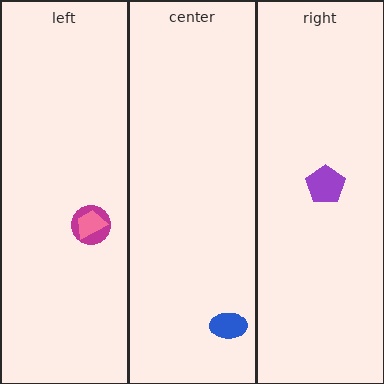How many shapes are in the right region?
1.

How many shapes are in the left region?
2.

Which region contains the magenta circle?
The left region.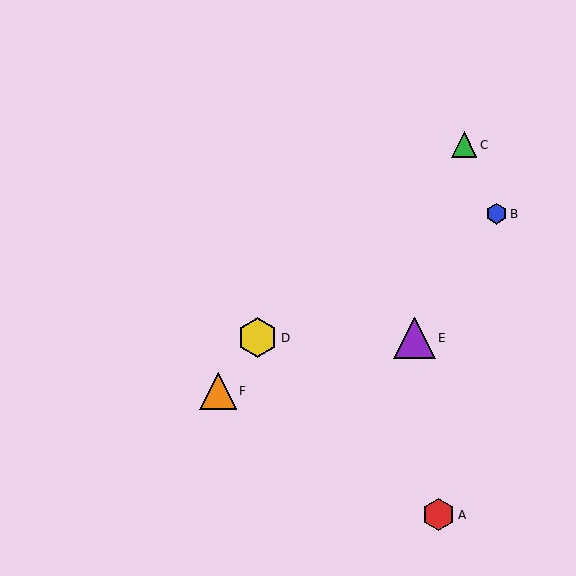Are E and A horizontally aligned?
No, E is at y≈338 and A is at y≈515.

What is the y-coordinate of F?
Object F is at y≈391.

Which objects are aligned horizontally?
Objects D, E are aligned horizontally.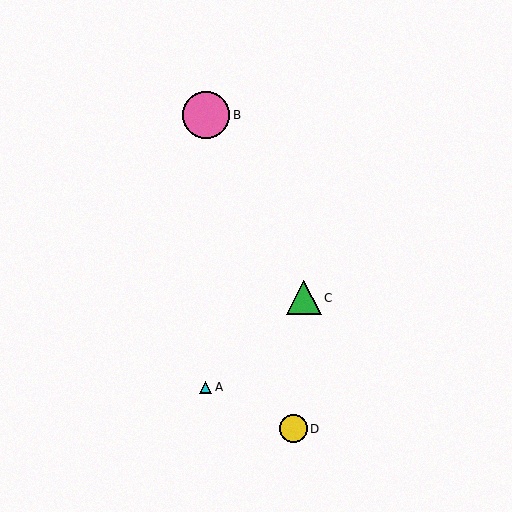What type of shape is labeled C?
Shape C is a green triangle.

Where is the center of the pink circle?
The center of the pink circle is at (206, 115).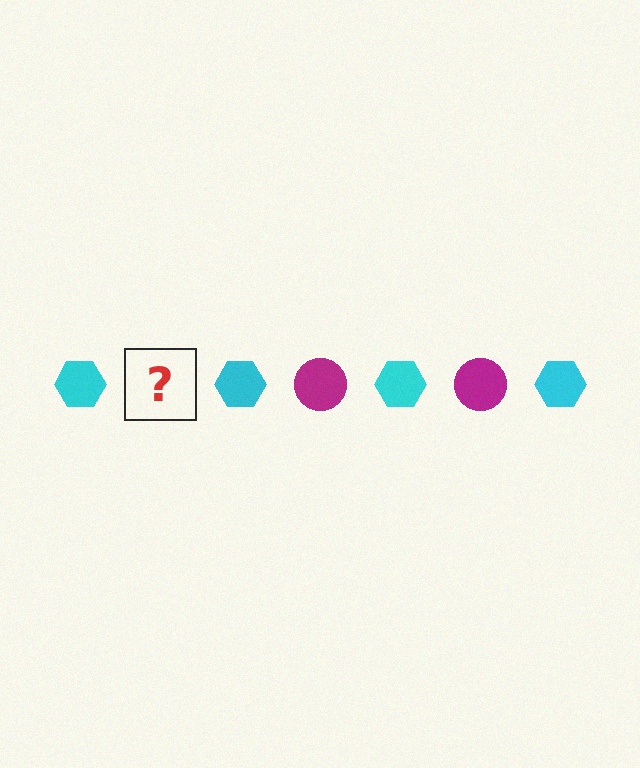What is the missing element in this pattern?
The missing element is a magenta circle.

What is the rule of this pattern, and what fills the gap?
The rule is that the pattern alternates between cyan hexagon and magenta circle. The gap should be filled with a magenta circle.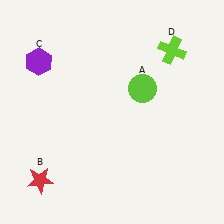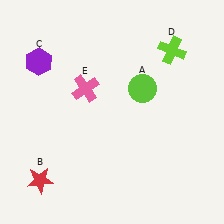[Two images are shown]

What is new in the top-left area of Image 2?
A pink cross (E) was added in the top-left area of Image 2.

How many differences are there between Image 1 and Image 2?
There is 1 difference between the two images.